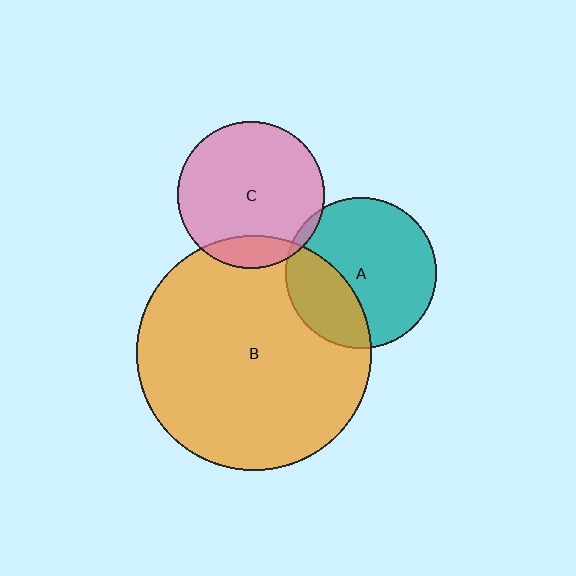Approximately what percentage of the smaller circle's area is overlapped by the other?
Approximately 15%.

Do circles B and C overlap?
Yes.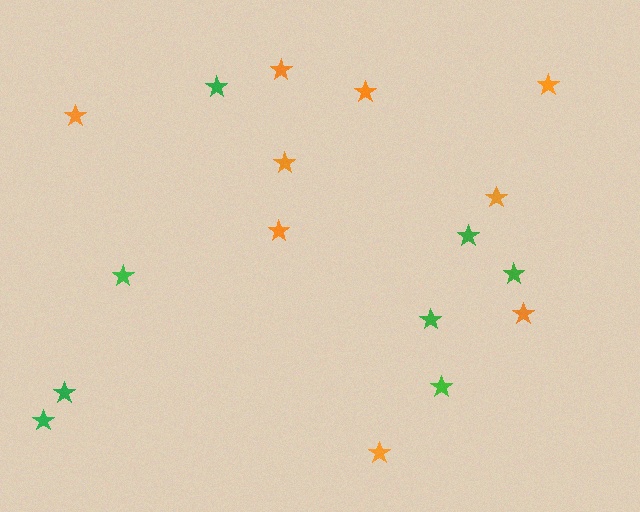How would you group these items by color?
There are 2 groups: one group of orange stars (9) and one group of green stars (8).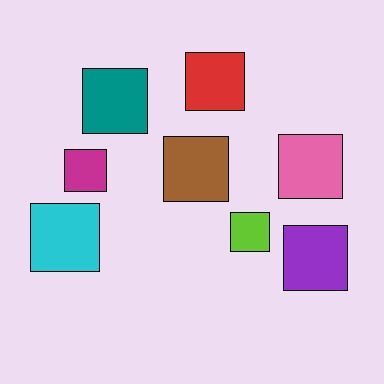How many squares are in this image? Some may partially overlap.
There are 8 squares.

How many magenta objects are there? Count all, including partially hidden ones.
There is 1 magenta object.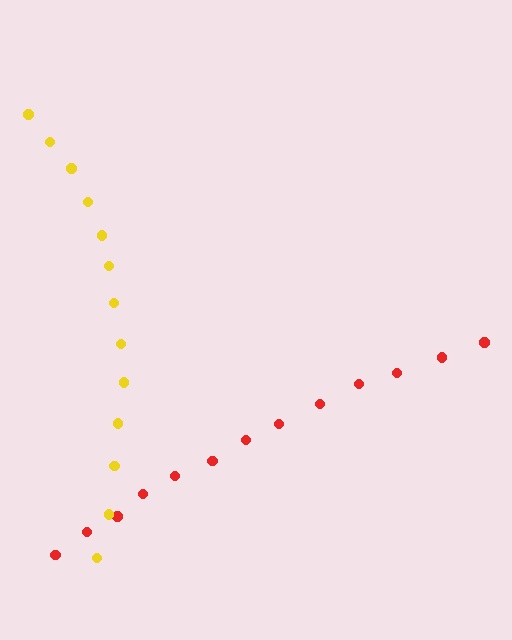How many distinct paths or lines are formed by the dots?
There are 2 distinct paths.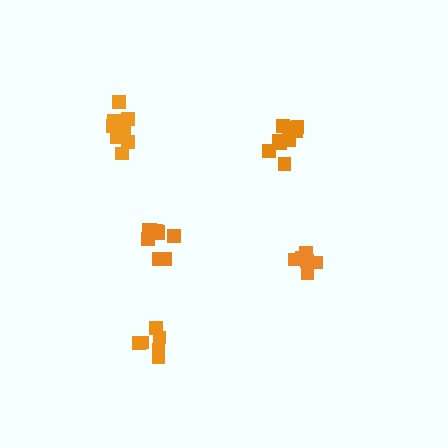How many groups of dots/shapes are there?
There are 5 groups.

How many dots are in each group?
Group 1: 10 dots, Group 2: 6 dots, Group 3: 6 dots, Group 4: 9 dots, Group 5: 9 dots (40 total).